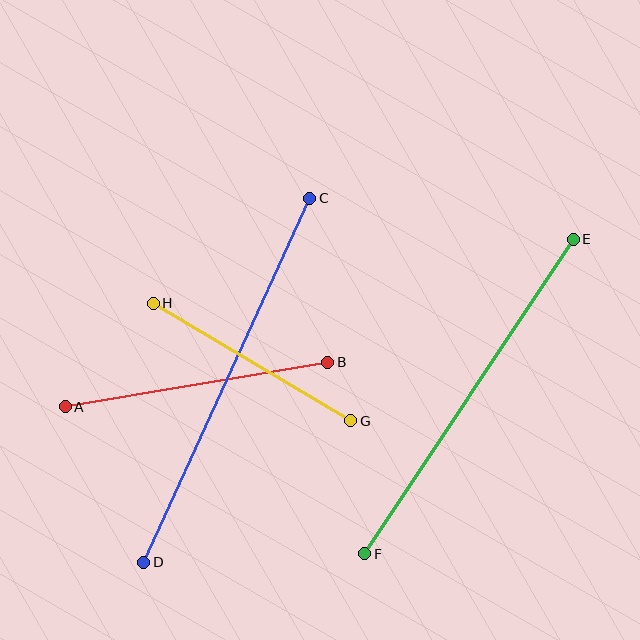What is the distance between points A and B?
The distance is approximately 266 pixels.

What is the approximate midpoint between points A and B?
The midpoint is at approximately (197, 384) pixels.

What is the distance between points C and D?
The distance is approximately 400 pixels.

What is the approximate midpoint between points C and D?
The midpoint is at approximately (227, 380) pixels.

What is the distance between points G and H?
The distance is approximately 230 pixels.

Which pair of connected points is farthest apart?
Points C and D are farthest apart.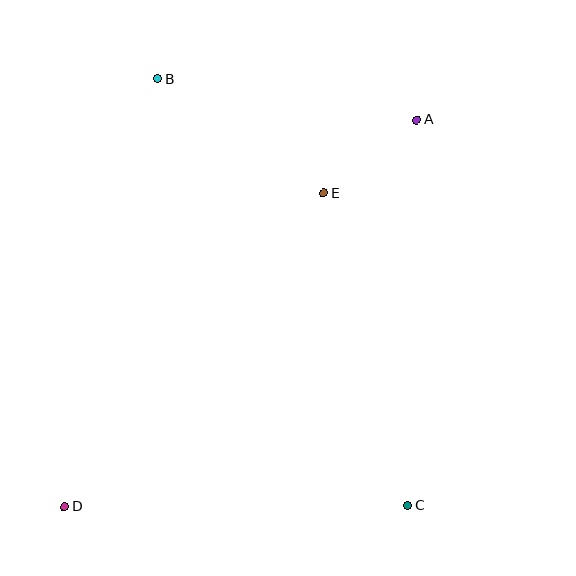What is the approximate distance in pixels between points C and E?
The distance between C and E is approximately 323 pixels.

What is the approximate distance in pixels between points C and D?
The distance between C and D is approximately 343 pixels.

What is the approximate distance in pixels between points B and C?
The distance between B and C is approximately 494 pixels.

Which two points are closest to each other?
Points A and E are closest to each other.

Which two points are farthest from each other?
Points A and D are farthest from each other.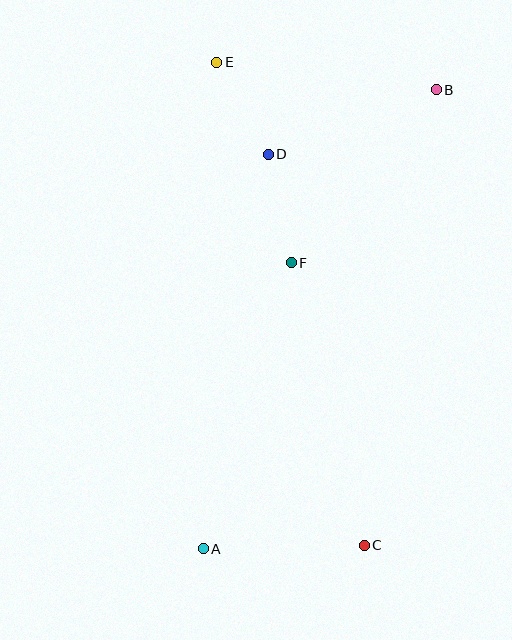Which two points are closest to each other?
Points D and E are closest to each other.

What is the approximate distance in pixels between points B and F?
The distance between B and F is approximately 226 pixels.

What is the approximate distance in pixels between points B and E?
The distance between B and E is approximately 221 pixels.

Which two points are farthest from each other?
Points A and B are farthest from each other.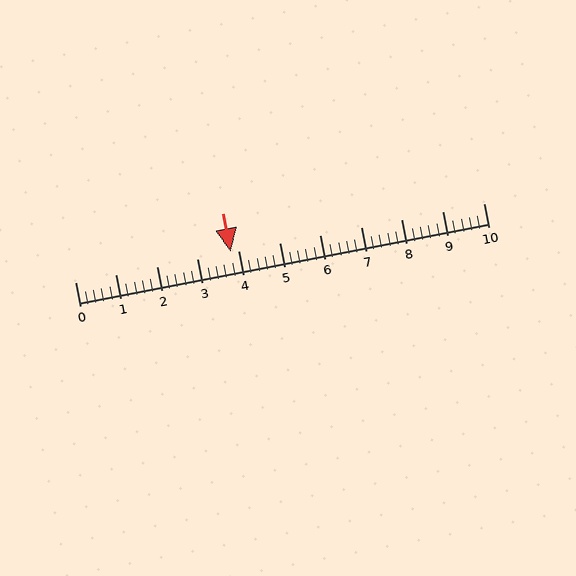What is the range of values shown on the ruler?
The ruler shows values from 0 to 10.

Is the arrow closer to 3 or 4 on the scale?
The arrow is closer to 4.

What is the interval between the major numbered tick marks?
The major tick marks are spaced 1 units apart.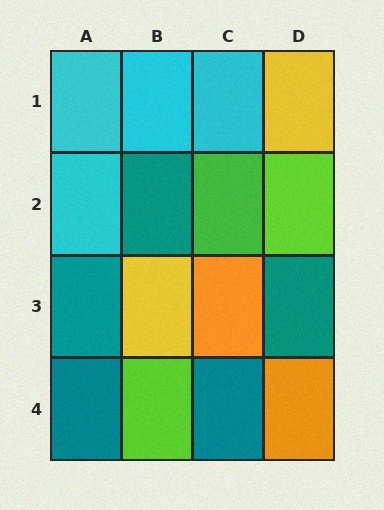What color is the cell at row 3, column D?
Teal.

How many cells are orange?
2 cells are orange.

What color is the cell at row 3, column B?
Yellow.